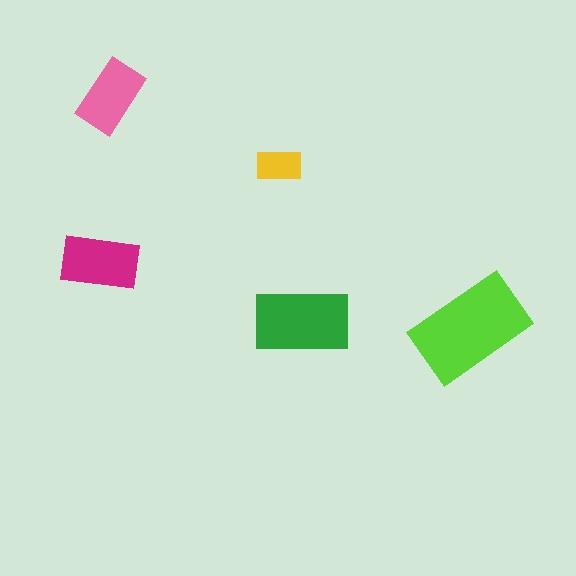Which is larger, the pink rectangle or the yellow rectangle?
The pink one.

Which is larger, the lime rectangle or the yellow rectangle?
The lime one.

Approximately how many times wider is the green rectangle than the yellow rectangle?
About 2 times wider.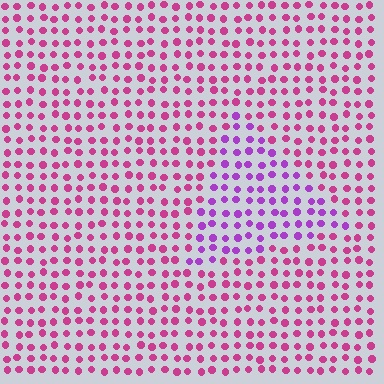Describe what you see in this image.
The image is filled with small magenta elements in a uniform arrangement. A triangle-shaped region is visible where the elements are tinted to a slightly different hue, forming a subtle color boundary.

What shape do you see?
I see a triangle.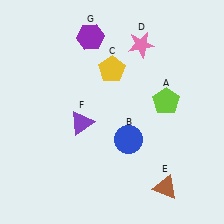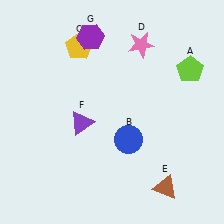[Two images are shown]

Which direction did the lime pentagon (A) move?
The lime pentagon (A) moved up.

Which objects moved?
The objects that moved are: the lime pentagon (A), the yellow pentagon (C).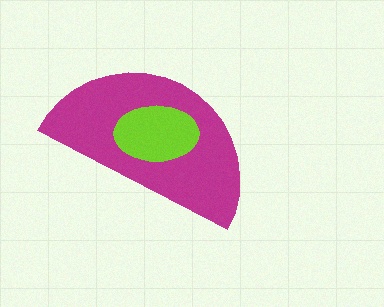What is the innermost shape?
The lime ellipse.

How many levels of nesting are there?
2.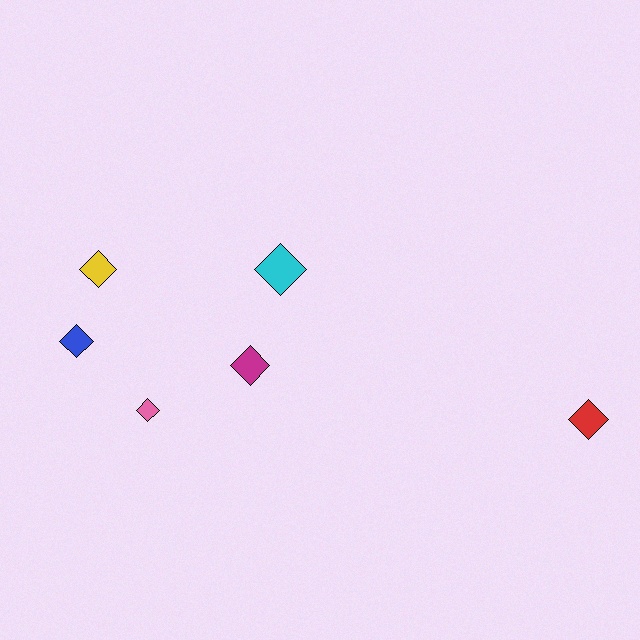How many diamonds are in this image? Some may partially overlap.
There are 6 diamonds.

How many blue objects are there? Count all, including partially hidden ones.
There is 1 blue object.